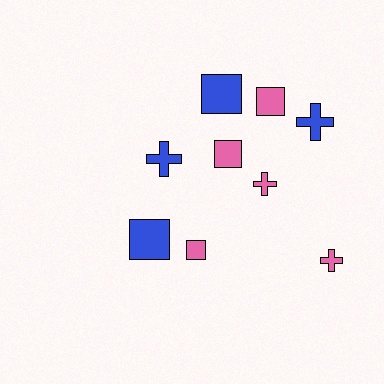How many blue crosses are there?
There are 2 blue crosses.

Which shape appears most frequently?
Square, with 5 objects.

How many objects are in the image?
There are 9 objects.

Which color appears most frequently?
Pink, with 5 objects.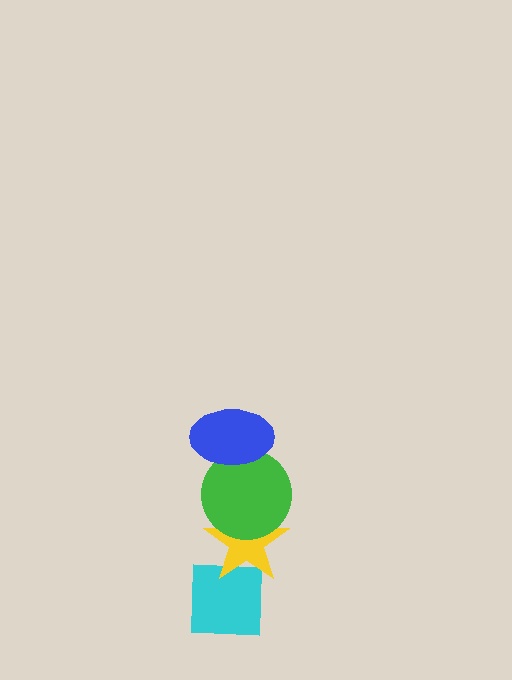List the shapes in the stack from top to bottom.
From top to bottom: the blue ellipse, the green circle, the yellow star, the cyan square.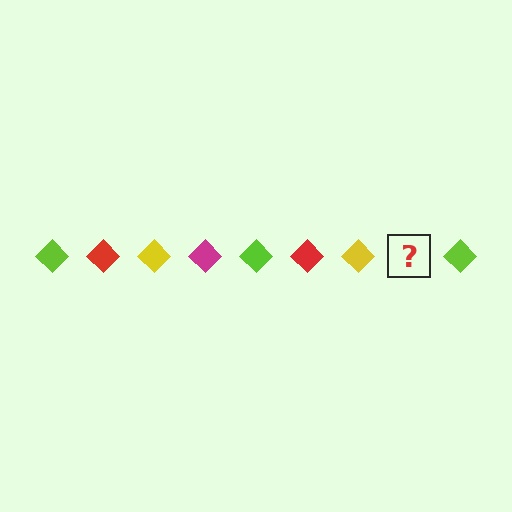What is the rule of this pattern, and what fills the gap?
The rule is that the pattern cycles through lime, red, yellow, magenta diamonds. The gap should be filled with a magenta diamond.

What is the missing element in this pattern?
The missing element is a magenta diamond.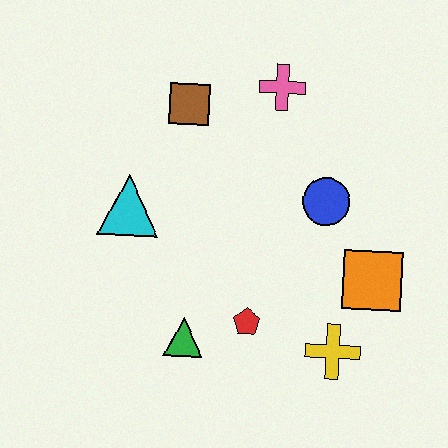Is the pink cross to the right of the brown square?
Yes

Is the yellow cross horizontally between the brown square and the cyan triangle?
No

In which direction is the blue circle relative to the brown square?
The blue circle is to the right of the brown square.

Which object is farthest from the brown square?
The yellow cross is farthest from the brown square.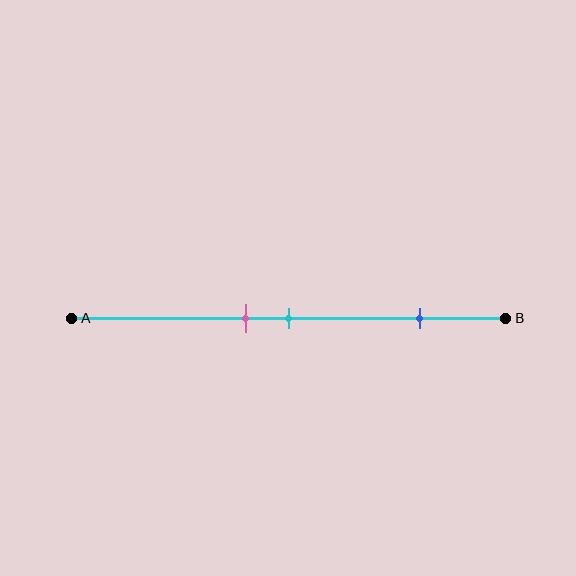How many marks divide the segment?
There are 3 marks dividing the segment.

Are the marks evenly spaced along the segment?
No, the marks are not evenly spaced.